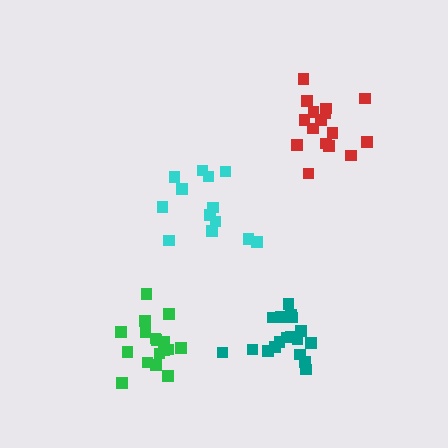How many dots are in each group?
Group 1: 15 dots, Group 2: 17 dots, Group 3: 16 dots, Group 4: 19 dots (67 total).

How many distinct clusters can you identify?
There are 4 distinct clusters.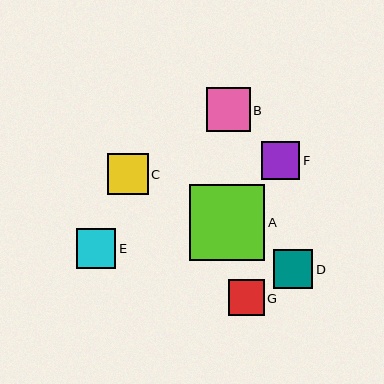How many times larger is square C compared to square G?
Square C is approximately 1.1 times the size of square G.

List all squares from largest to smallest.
From largest to smallest: A, B, C, E, D, F, G.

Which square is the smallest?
Square G is the smallest with a size of approximately 36 pixels.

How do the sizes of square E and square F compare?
Square E and square F are approximately the same size.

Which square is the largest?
Square A is the largest with a size of approximately 76 pixels.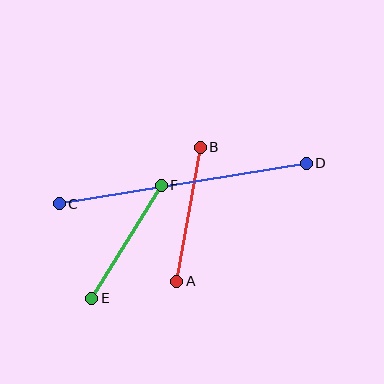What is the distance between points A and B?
The distance is approximately 136 pixels.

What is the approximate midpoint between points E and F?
The midpoint is at approximately (126, 242) pixels.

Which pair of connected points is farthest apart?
Points C and D are farthest apart.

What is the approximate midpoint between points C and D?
The midpoint is at approximately (183, 183) pixels.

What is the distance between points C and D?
The distance is approximately 250 pixels.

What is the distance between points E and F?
The distance is approximately 132 pixels.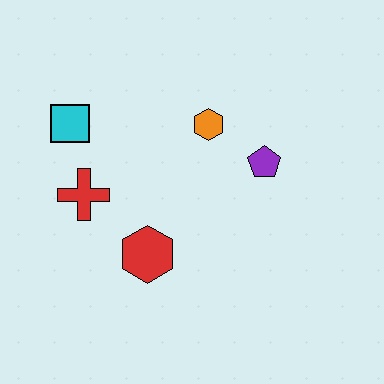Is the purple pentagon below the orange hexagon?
Yes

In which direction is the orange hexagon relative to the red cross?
The orange hexagon is to the right of the red cross.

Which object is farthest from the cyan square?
The purple pentagon is farthest from the cyan square.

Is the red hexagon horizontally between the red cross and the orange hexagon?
Yes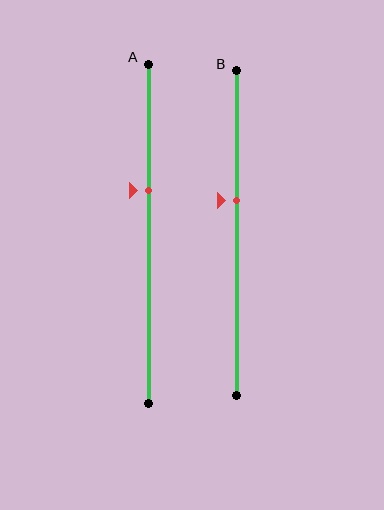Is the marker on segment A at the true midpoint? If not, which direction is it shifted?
No, the marker on segment A is shifted upward by about 13% of the segment length.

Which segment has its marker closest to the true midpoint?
Segment B has its marker closest to the true midpoint.